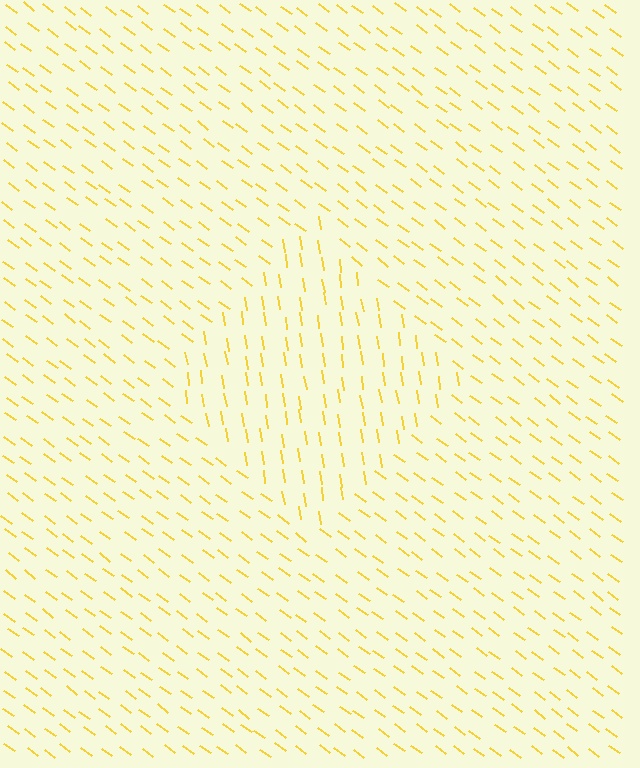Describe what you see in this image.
The image is filled with small yellow line segments. A diamond region in the image has lines oriented differently from the surrounding lines, creating a visible texture boundary.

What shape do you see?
I see a diamond.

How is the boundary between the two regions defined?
The boundary is defined purely by a change in line orientation (approximately 45 degrees difference). All lines are the same color and thickness.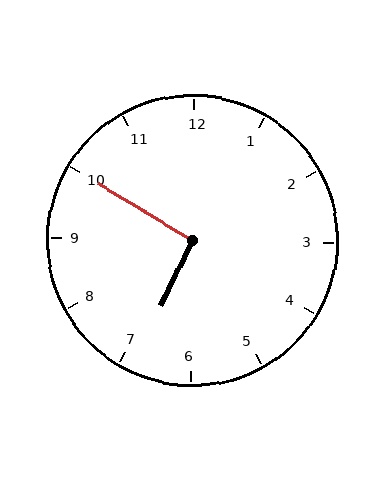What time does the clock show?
6:50.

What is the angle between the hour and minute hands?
Approximately 95 degrees.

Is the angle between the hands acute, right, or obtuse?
It is right.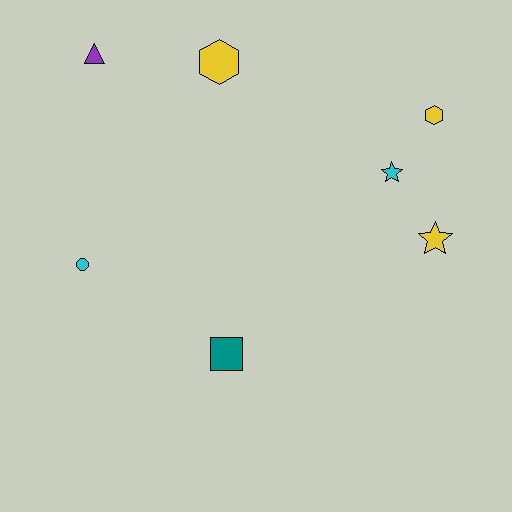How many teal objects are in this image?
There is 1 teal object.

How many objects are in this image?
There are 7 objects.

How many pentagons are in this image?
There are no pentagons.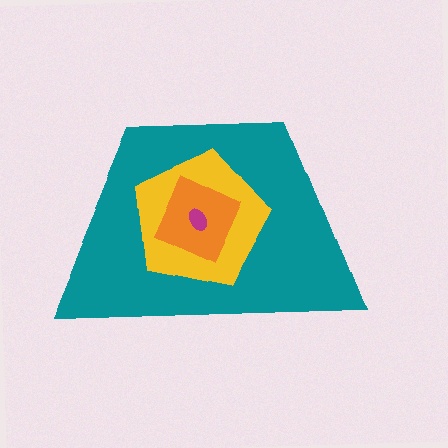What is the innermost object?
The magenta ellipse.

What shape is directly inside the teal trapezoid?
The yellow pentagon.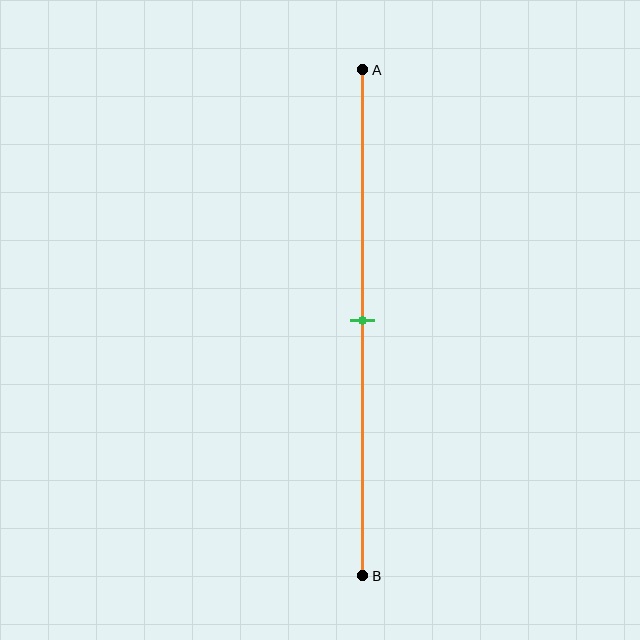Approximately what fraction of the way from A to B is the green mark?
The green mark is approximately 50% of the way from A to B.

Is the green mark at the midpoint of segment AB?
Yes, the mark is approximately at the midpoint.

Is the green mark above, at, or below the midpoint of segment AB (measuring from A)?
The green mark is approximately at the midpoint of segment AB.